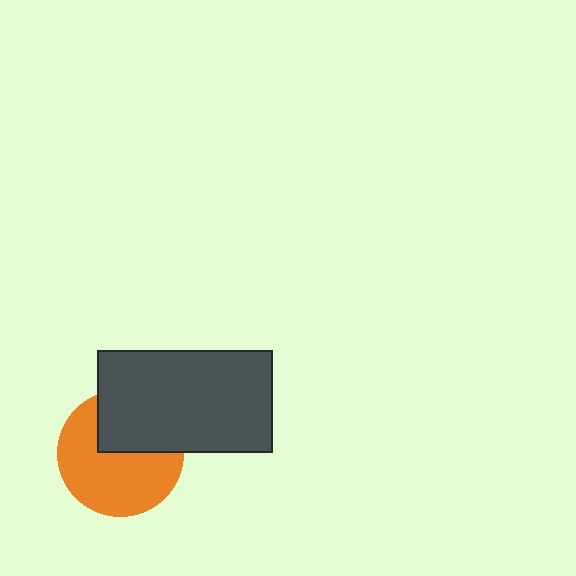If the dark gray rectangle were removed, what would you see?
You would see the complete orange circle.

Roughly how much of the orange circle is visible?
About half of it is visible (roughly 64%).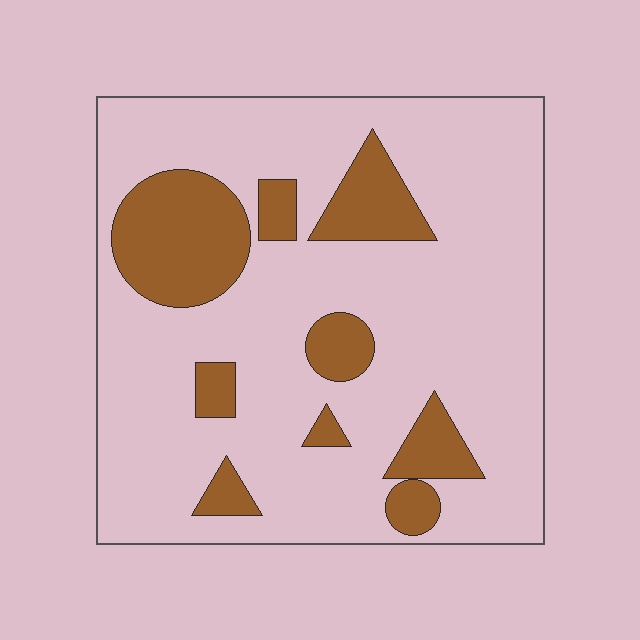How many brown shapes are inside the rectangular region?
9.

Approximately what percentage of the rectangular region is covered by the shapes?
Approximately 20%.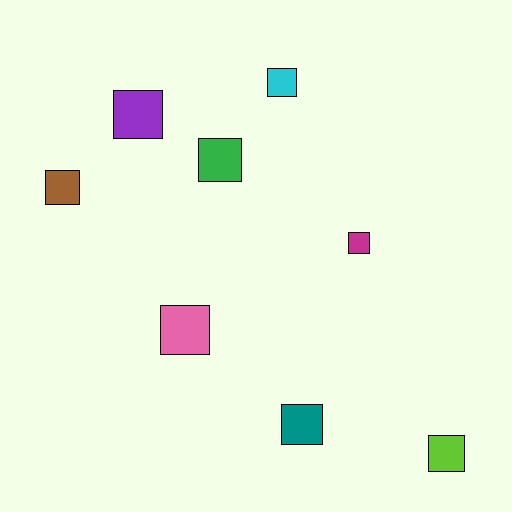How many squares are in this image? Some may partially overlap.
There are 8 squares.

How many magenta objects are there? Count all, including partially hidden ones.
There is 1 magenta object.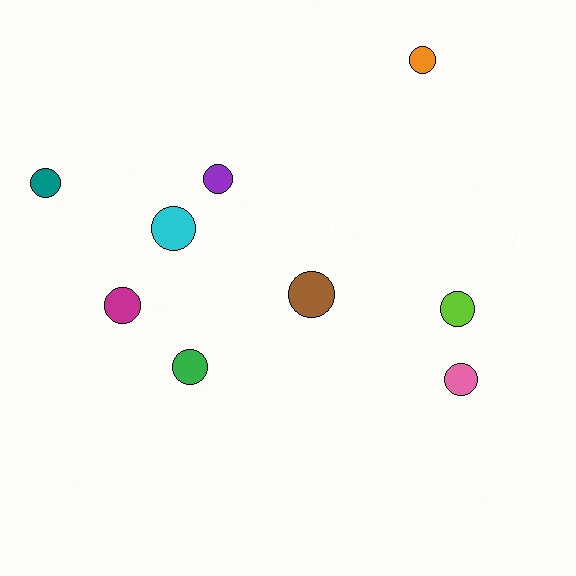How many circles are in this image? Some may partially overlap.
There are 9 circles.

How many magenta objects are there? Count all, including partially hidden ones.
There is 1 magenta object.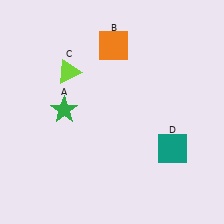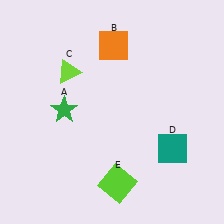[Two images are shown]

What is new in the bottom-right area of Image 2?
A lime square (E) was added in the bottom-right area of Image 2.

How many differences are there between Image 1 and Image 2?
There is 1 difference between the two images.